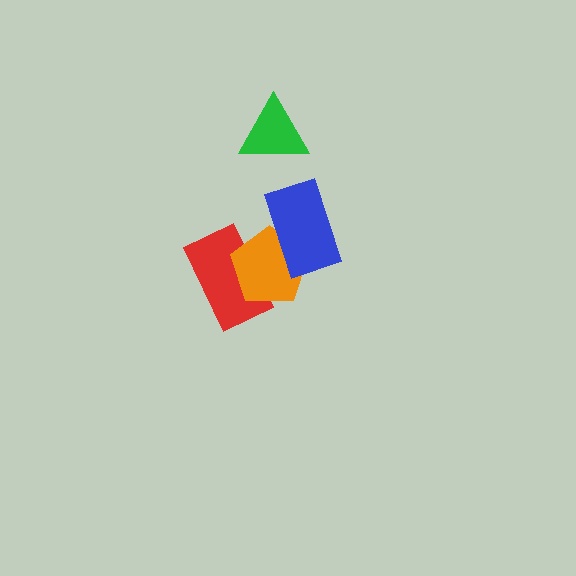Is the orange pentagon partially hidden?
Yes, it is partially covered by another shape.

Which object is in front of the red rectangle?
The orange pentagon is in front of the red rectangle.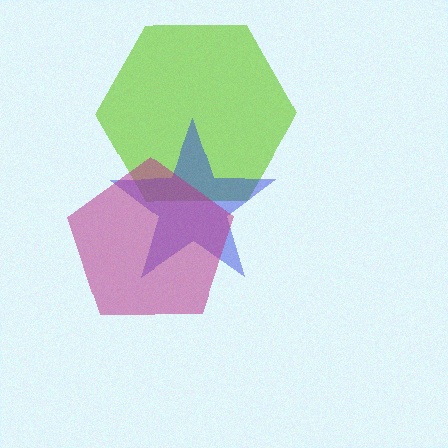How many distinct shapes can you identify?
There are 3 distinct shapes: a lime hexagon, a blue star, a magenta pentagon.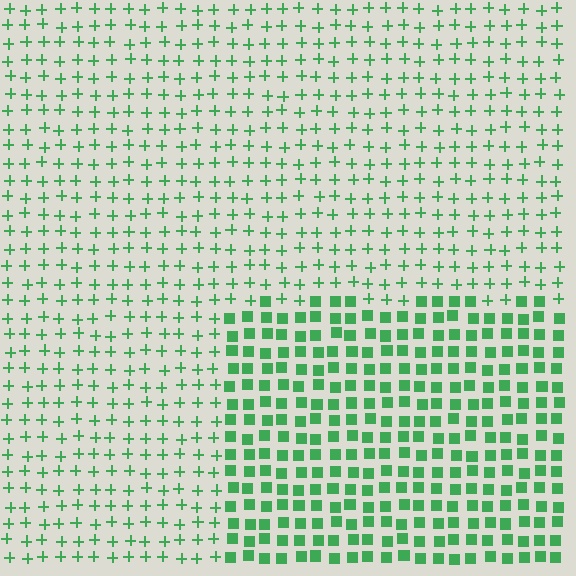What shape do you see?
I see a rectangle.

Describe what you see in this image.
The image is filled with small green elements arranged in a uniform grid. A rectangle-shaped region contains squares, while the surrounding area contains plus signs. The boundary is defined purely by the change in element shape.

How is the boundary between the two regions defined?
The boundary is defined by a change in element shape: squares inside vs. plus signs outside. All elements share the same color and spacing.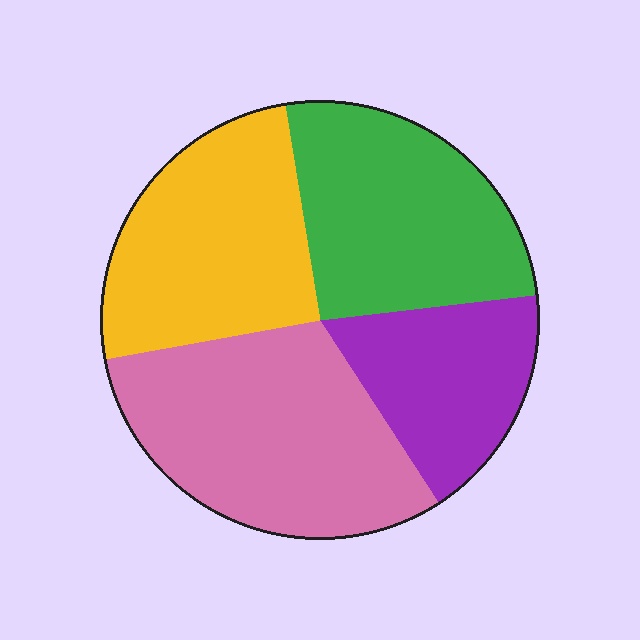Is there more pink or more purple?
Pink.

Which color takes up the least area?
Purple, at roughly 20%.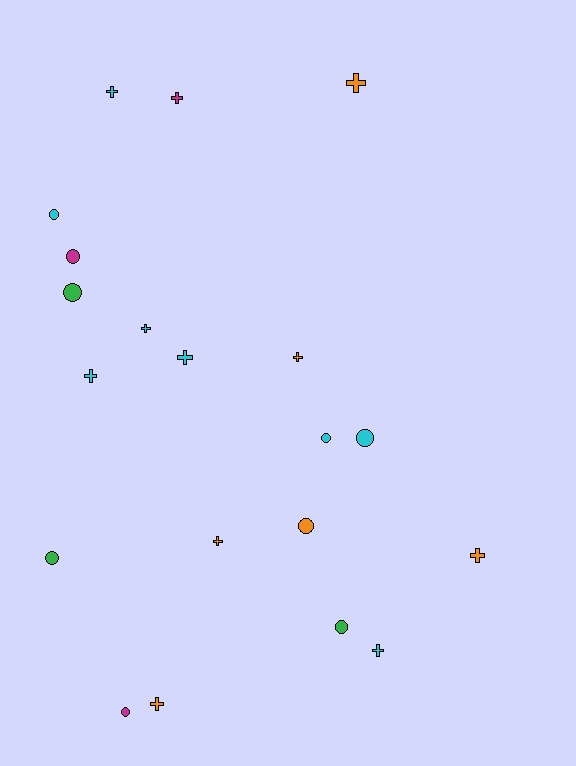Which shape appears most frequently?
Cross, with 11 objects.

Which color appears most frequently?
Cyan, with 8 objects.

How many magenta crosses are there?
There is 1 magenta cross.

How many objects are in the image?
There are 20 objects.